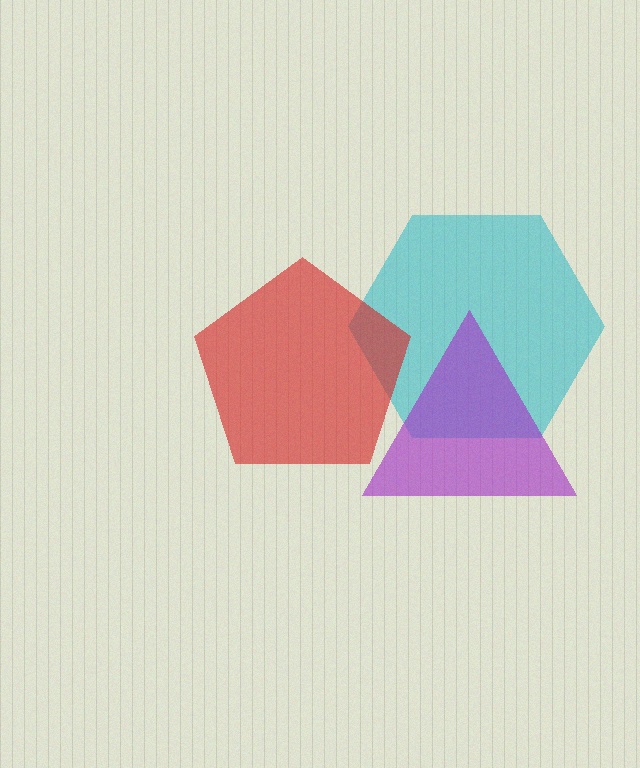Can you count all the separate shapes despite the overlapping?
Yes, there are 3 separate shapes.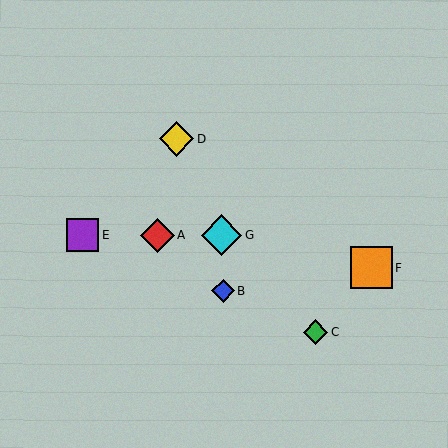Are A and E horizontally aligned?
Yes, both are at y≈235.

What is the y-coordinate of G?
Object G is at y≈235.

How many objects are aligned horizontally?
3 objects (A, E, G) are aligned horizontally.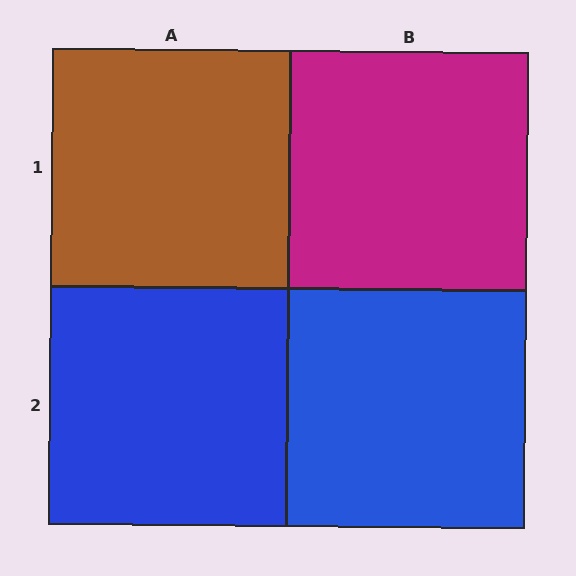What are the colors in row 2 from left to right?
Blue, blue.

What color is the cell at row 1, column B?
Magenta.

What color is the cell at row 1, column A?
Brown.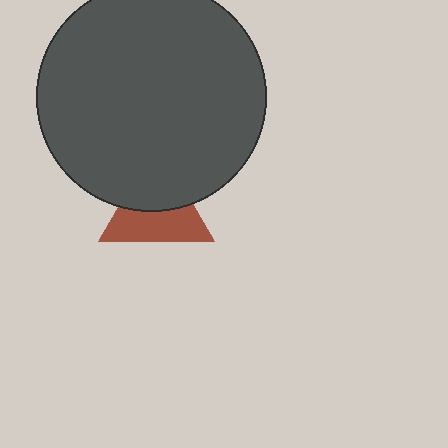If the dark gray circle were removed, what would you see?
You would see the complete brown triangle.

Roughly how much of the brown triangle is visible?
About half of it is visible (roughly 53%).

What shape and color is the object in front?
The object in front is a dark gray circle.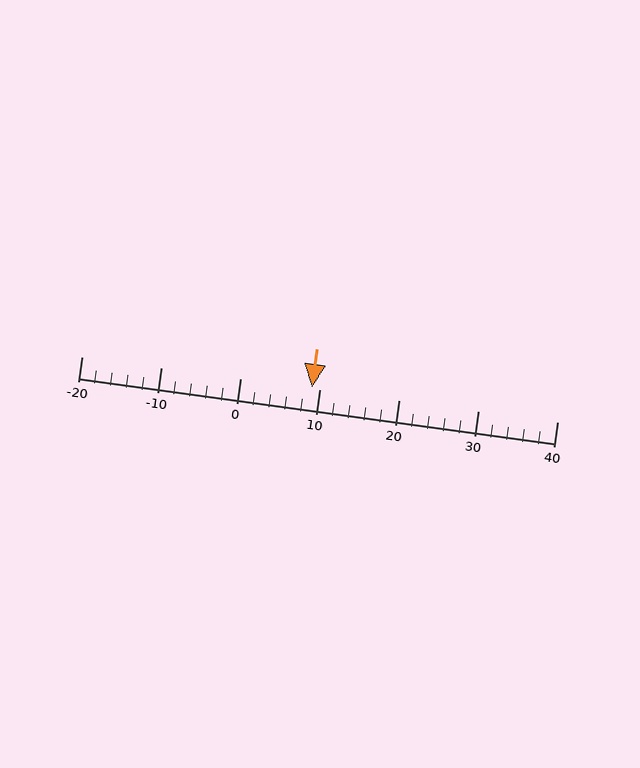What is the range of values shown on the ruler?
The ruler shows values from -20 to 40.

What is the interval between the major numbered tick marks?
The major tick marks are spaced 10 units apart.